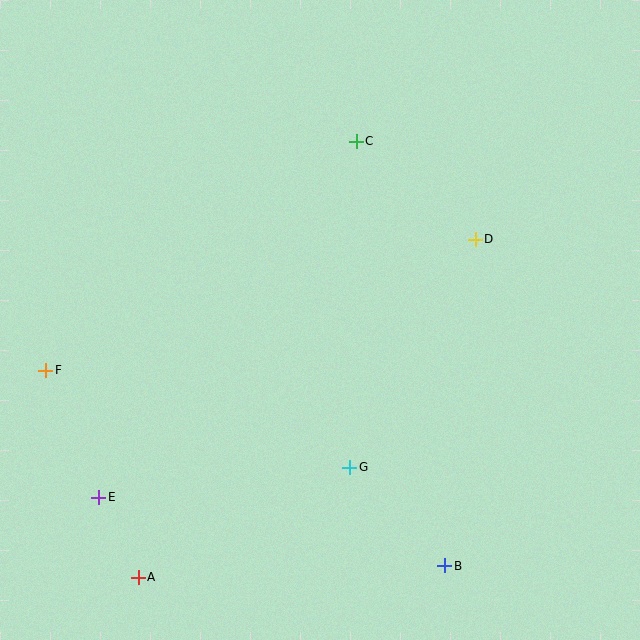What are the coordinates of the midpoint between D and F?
The midpoint between D and F is at (261, 305).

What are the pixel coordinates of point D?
Point D is at (475, 239).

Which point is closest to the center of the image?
Point G at (350, 467) is closest to the center.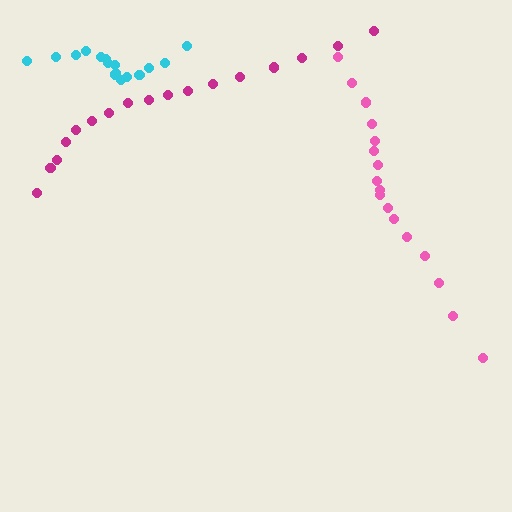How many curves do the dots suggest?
There are 3 distinct paths.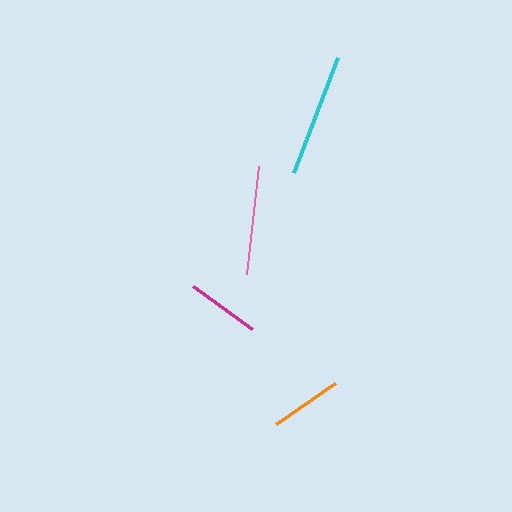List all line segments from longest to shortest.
From longest to shortest: cyan, pink, magenta, orange.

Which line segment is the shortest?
The orange line is the shortest at approximately 71 pixels.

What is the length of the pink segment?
The pink segment is approximately 109 pixels long.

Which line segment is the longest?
The cyan line is the longest at approximately 123 pixels.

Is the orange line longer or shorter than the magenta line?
The magenta line is longer than the orange line.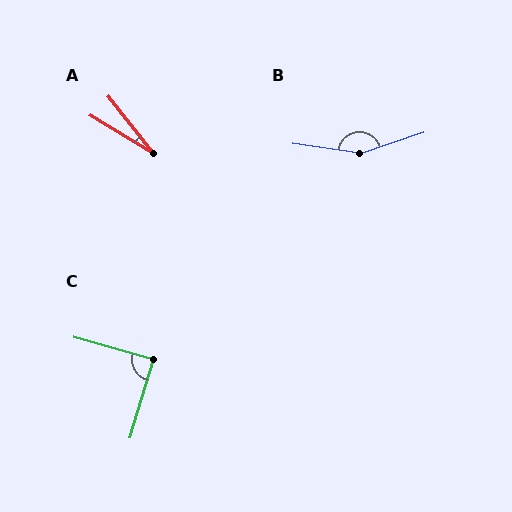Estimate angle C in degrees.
Approximately 89 degrees.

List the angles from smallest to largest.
A (20°), C (89°), B (153°).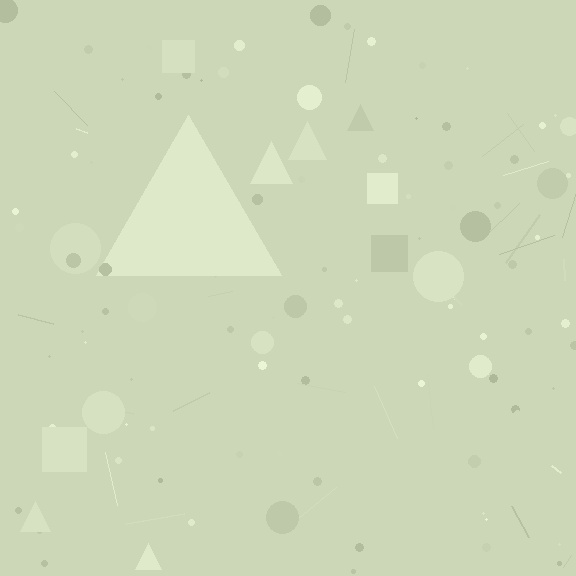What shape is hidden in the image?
A triangle is hidden in the image.